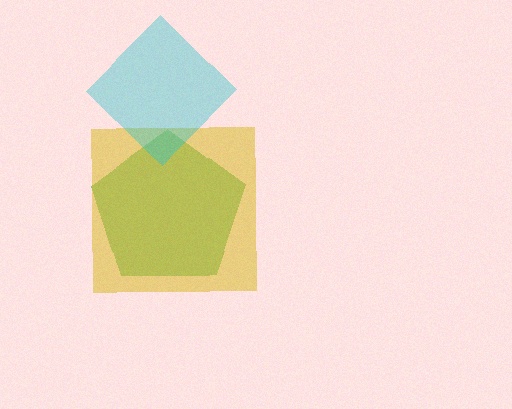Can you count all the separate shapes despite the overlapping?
Yes, there are 3 separate shapes.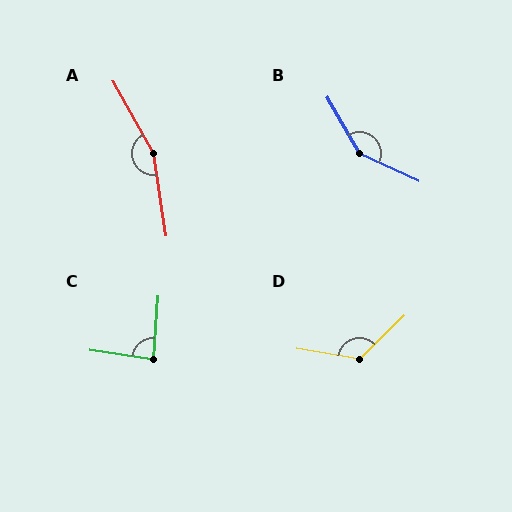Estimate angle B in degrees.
Approximately 145 degrees.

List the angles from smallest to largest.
C (85°), D (127°), B (145°), A (159°).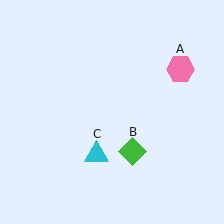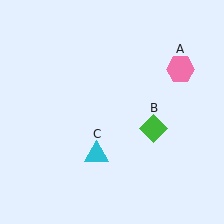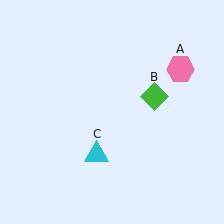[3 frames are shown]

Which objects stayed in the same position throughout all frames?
Pink hexagon (object A) and cyan triangle (object C) remained stationary.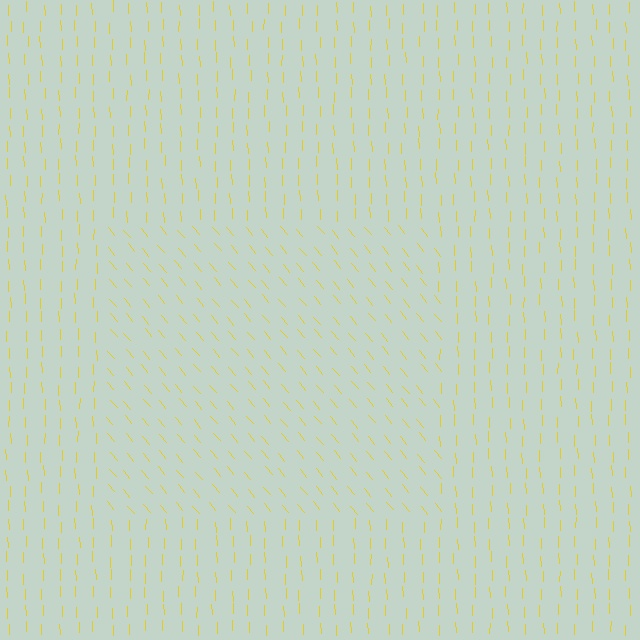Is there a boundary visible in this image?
Yes, there is a texture boundary formed by a change in line orientation.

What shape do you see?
I see a rectangle.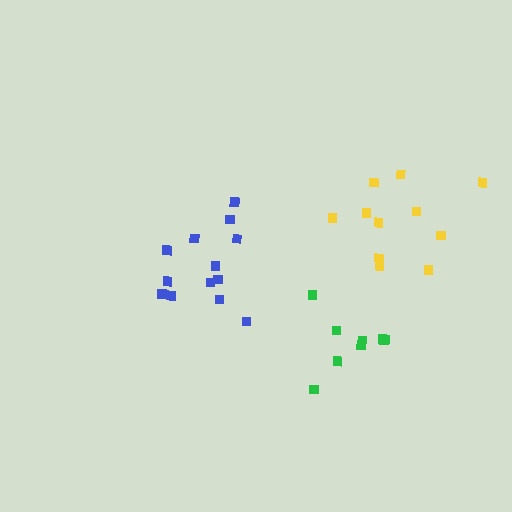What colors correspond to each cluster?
The clusters are colored: green, yellow, blue.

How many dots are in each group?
Group 1: 8 dots, Group 2: 11 dots, Group 3: 13 dots (32 total).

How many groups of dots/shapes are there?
There are 3 groups.